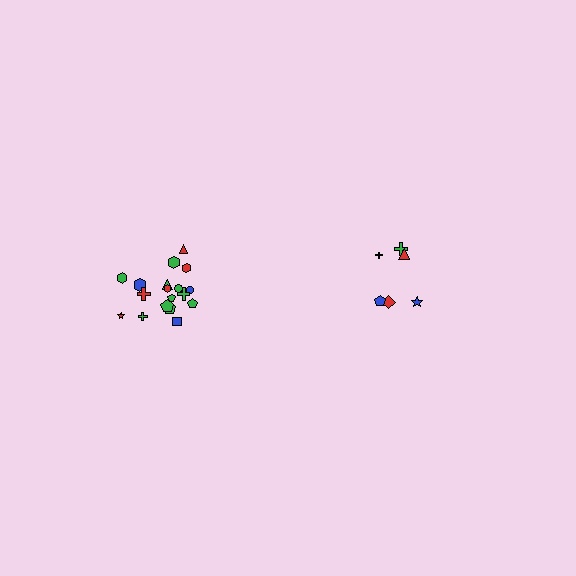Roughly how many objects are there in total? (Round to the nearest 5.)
Roughly 25 objects in total.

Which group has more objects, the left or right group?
The left group.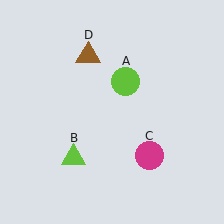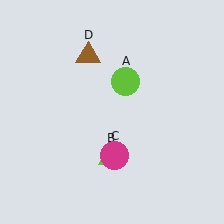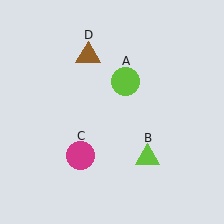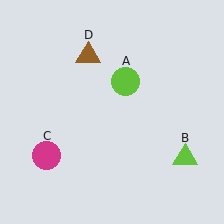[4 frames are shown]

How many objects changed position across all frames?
2 objects changed position: lime triangle (object B), magenta circle (object C).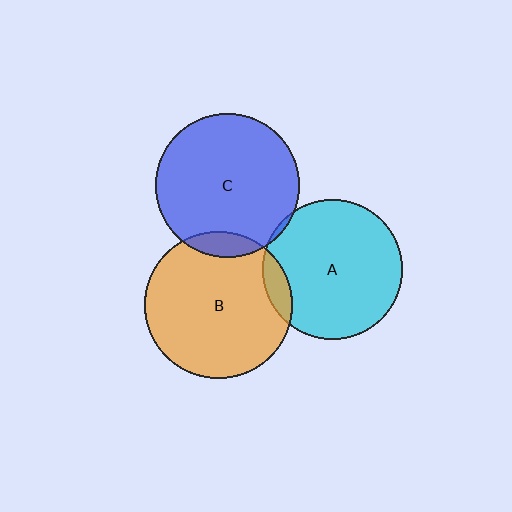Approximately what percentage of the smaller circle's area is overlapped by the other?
Approximately 5%.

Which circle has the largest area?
Circle B (orange).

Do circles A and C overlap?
Yes.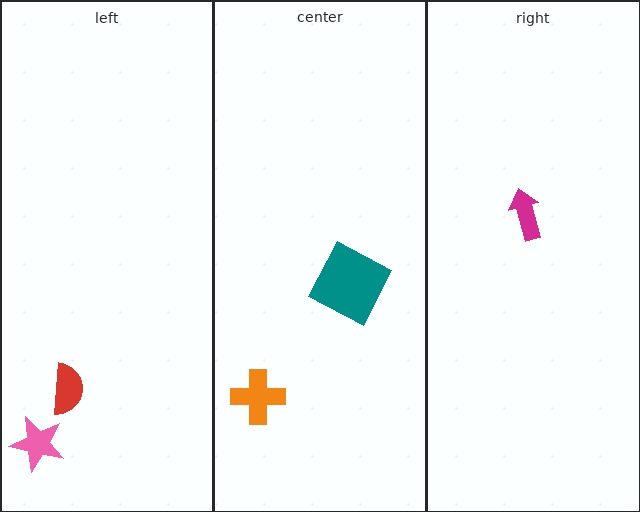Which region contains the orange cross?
The center region.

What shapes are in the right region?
The magenta arrow.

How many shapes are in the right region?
1.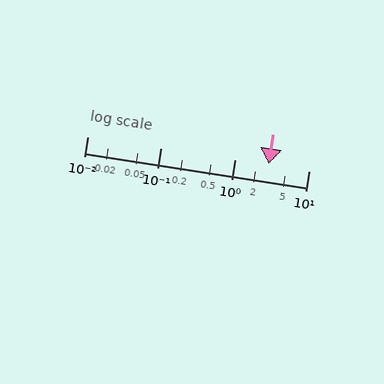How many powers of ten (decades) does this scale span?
The scale spans 3 decades, from 0.01 to 10.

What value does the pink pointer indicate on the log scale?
The pointer indicates approximately 2.9.